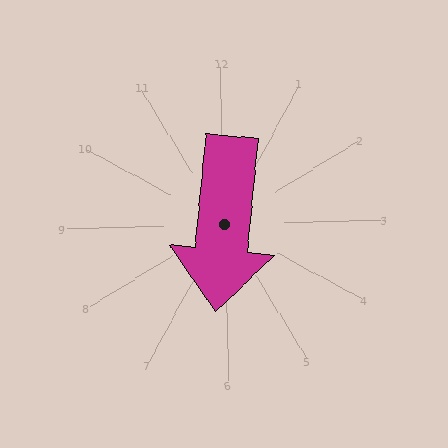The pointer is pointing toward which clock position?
Roughly 6 o'clock.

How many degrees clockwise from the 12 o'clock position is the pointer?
Approximately 187 degrees.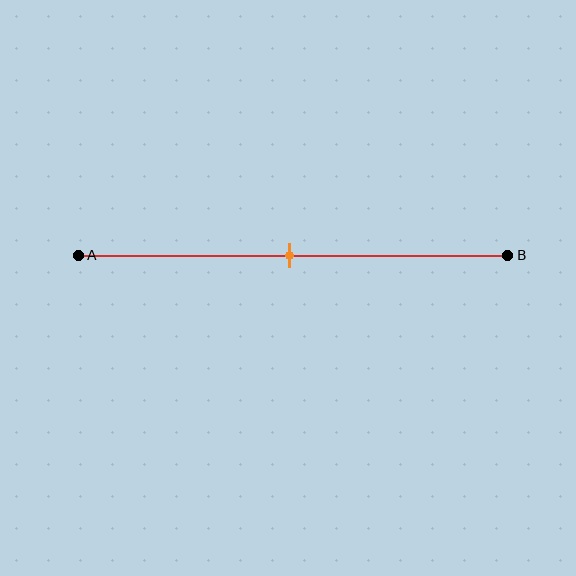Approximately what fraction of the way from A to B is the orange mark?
The orange mark is approximately 50% of the way from A to B.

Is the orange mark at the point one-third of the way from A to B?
No, the mark is at about 50% from A, not at the 33% one-third point.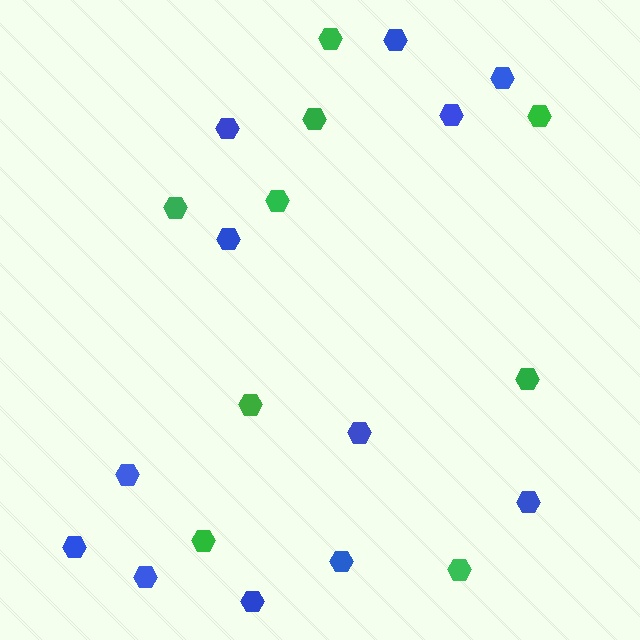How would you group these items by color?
There are 2 groups: one group of blue hexagons (12) and one group of green hexagons (9).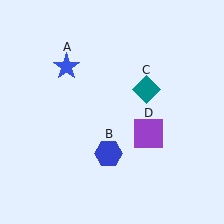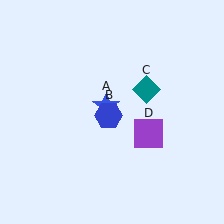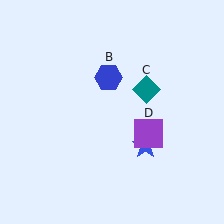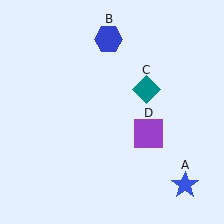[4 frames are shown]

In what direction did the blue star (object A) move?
The blue star (object A) moved down and to the right.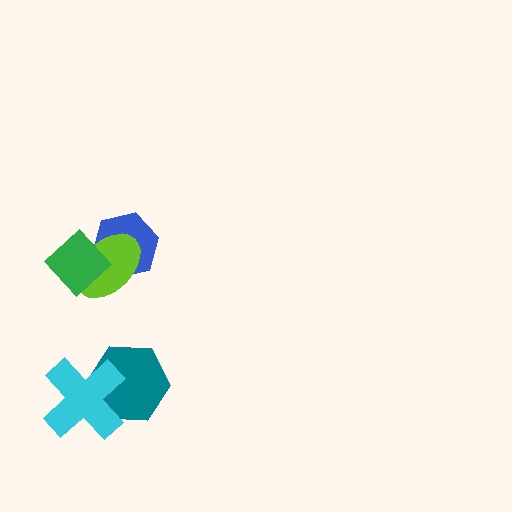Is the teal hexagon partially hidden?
Yes, it is partially covered by another shape.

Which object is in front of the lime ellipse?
The green diamond is in front of the lime ellipse.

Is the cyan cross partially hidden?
No, no other shape covers it.